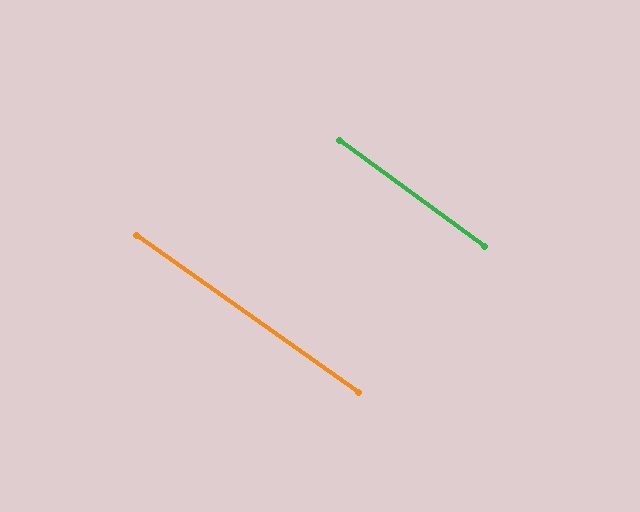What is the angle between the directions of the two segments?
Approximately 1 degree.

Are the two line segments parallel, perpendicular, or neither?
Parallel — their directions differ by only 0.9°.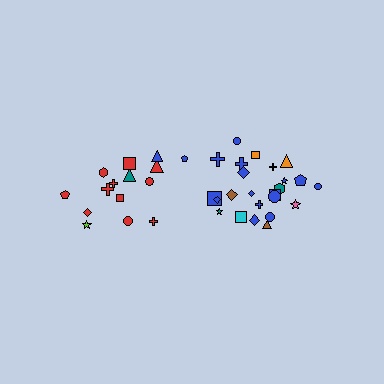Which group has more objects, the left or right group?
The right group.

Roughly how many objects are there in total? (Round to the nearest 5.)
Roughly 40 objects in total.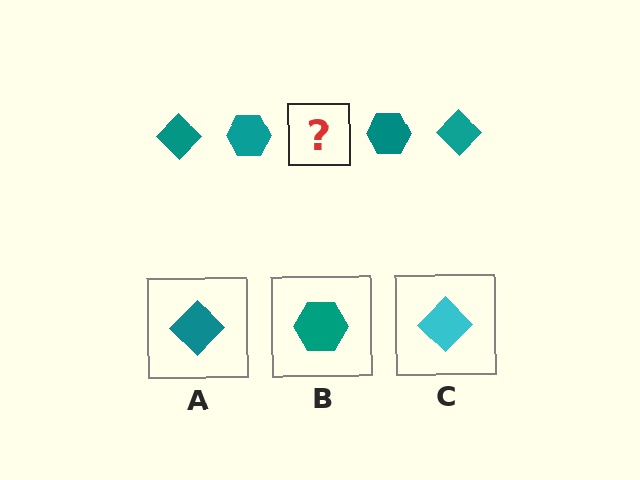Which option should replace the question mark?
Option A.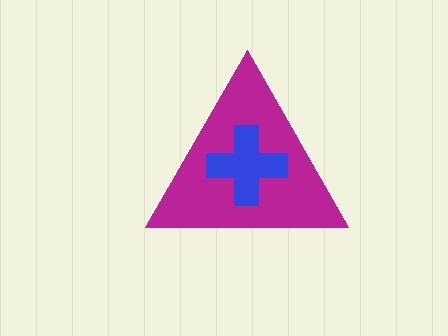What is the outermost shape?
The magenta triangle.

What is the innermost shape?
The blue cross.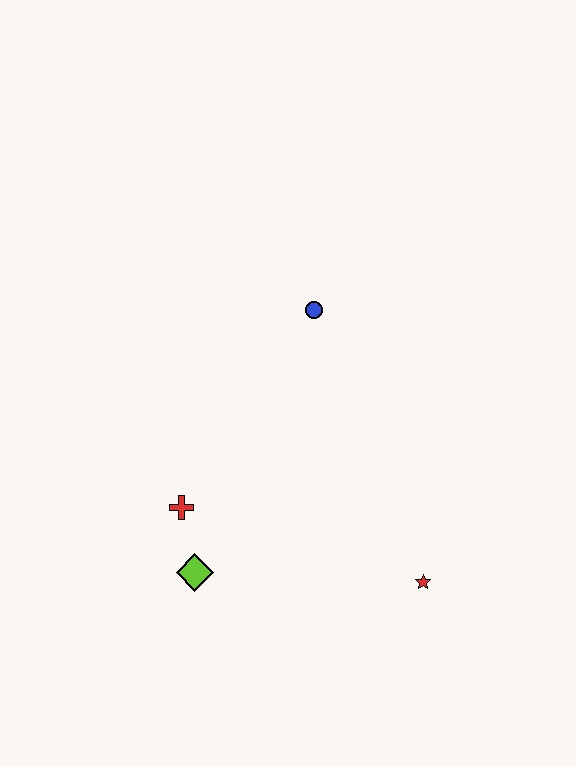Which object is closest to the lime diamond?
The red cross is closest to the lime diamond.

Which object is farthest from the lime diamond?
The blue circle is farthest from the lime diamond.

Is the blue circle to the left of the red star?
Yes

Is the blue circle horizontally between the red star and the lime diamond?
Yes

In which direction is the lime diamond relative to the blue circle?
The lime diamond is below the blue circle.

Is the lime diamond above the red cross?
No